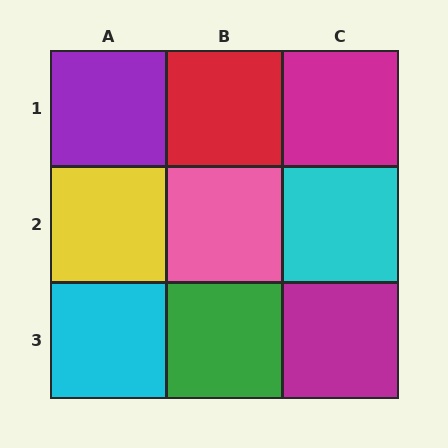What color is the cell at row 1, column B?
Red.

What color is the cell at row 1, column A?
Purple.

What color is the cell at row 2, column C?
Cyan.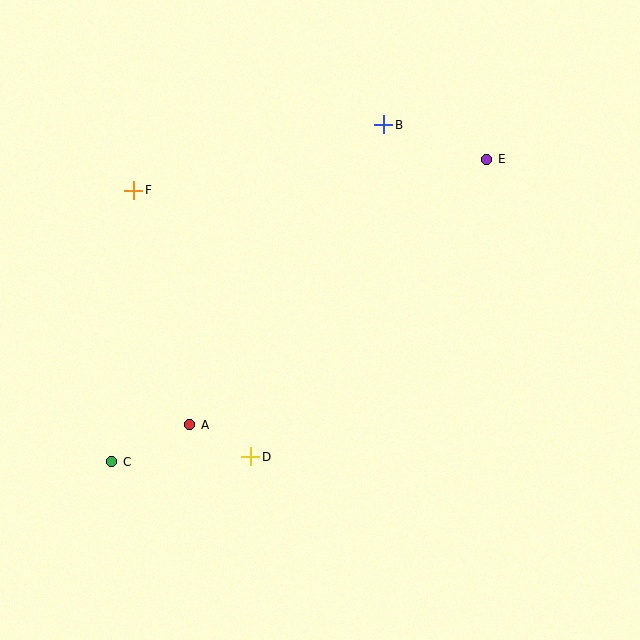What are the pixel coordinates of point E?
Point E is at (487, 159).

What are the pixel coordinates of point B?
Point B is at (384, 125).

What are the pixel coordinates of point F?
Point F is at (134, 190).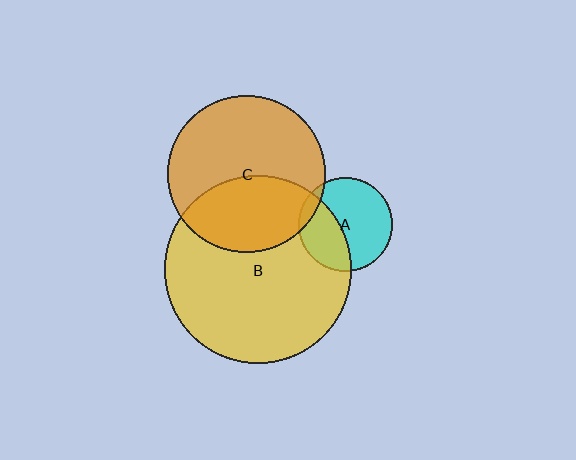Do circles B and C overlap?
Yes.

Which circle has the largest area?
Circle B (yellow).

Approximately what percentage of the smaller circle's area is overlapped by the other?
Approximately 40%.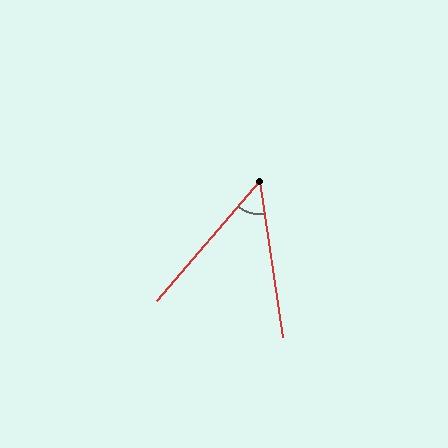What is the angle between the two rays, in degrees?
Approximately 49 degrees.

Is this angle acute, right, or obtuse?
It is acute.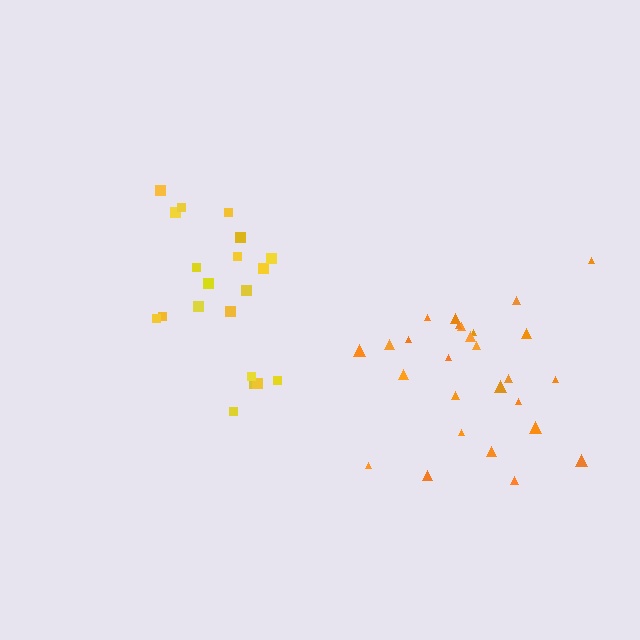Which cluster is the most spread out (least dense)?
Yellow.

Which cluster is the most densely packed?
Orange.